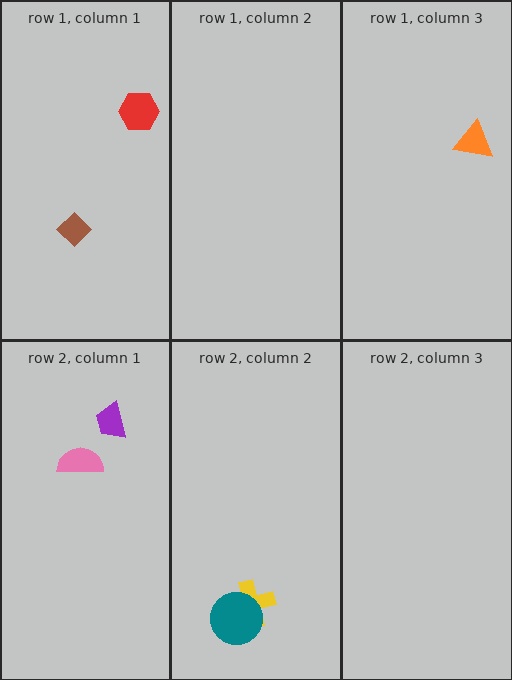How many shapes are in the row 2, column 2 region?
2.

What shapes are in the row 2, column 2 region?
The yellow cross, the teal circle.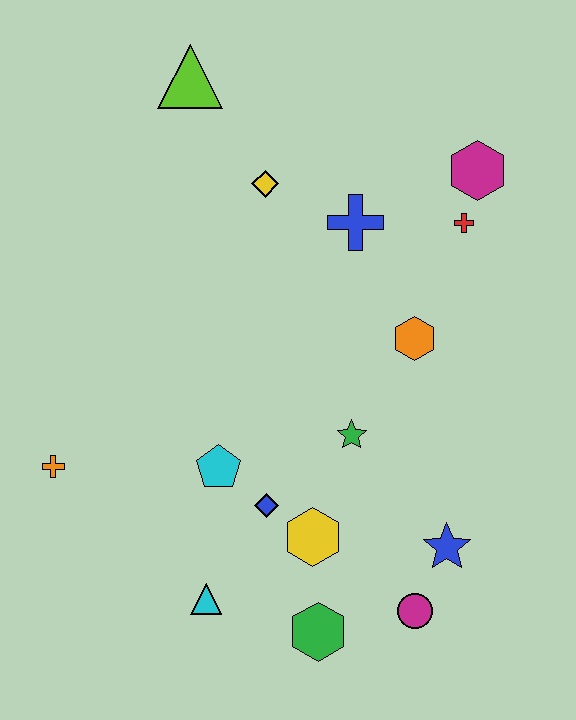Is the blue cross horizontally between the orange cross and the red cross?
Yes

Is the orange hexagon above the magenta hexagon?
No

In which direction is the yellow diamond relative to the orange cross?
The yellow diamond is above the orange cross.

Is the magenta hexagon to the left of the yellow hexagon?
No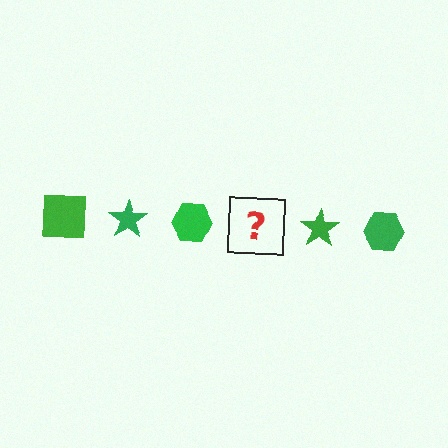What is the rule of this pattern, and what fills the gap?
The rule is that the pattern cycles through square, star, hexagon shapes in green. The gap should be filled with a green square.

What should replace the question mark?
The question mark should be replaced with a green square.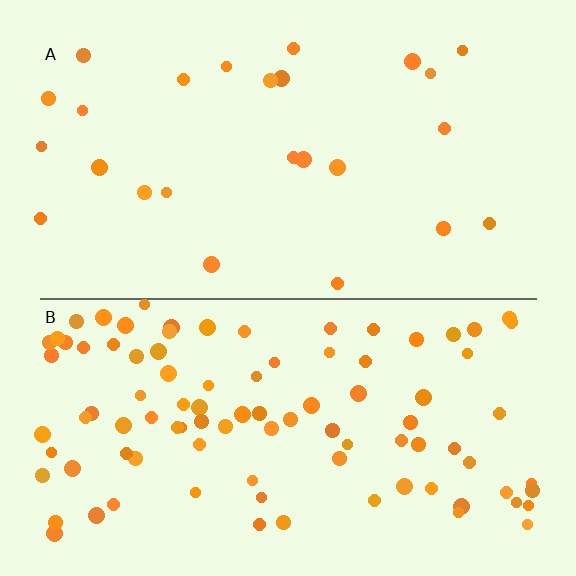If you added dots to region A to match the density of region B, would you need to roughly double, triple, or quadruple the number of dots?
Approximately quadruple.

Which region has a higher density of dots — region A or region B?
B (the bottom).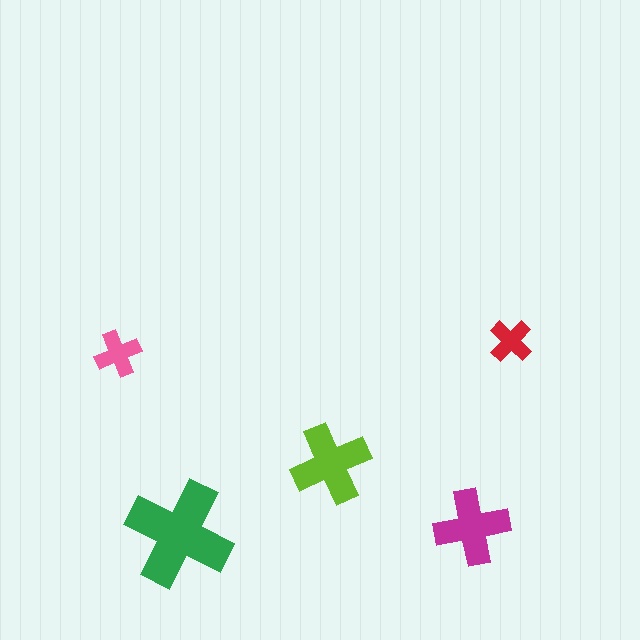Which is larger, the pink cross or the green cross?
The green one.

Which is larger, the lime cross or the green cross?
The green one.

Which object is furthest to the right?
The red cross is rightmost.